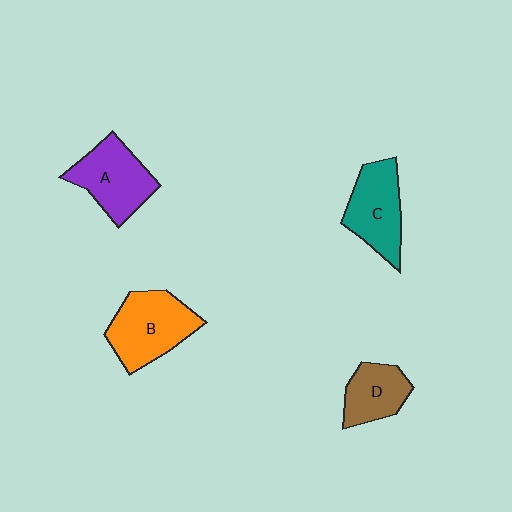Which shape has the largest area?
Shape B (orange).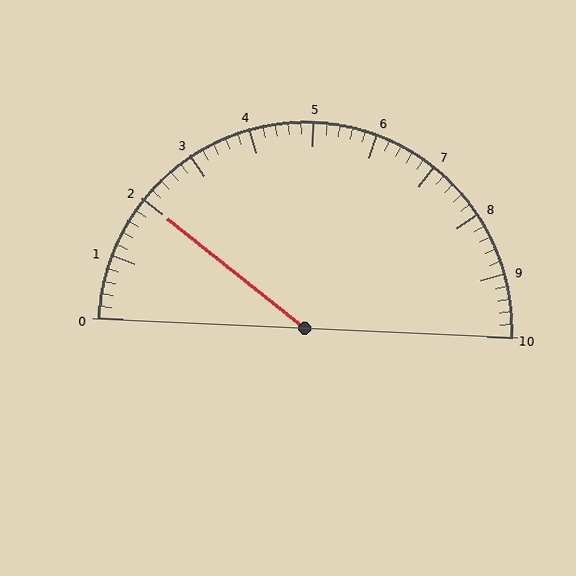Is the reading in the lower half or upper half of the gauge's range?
The reading is in the lower half of the range (0 to 10).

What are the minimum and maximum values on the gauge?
The gauge ranges from 0 to 10.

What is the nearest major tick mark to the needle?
The nearest major tick mark is 2.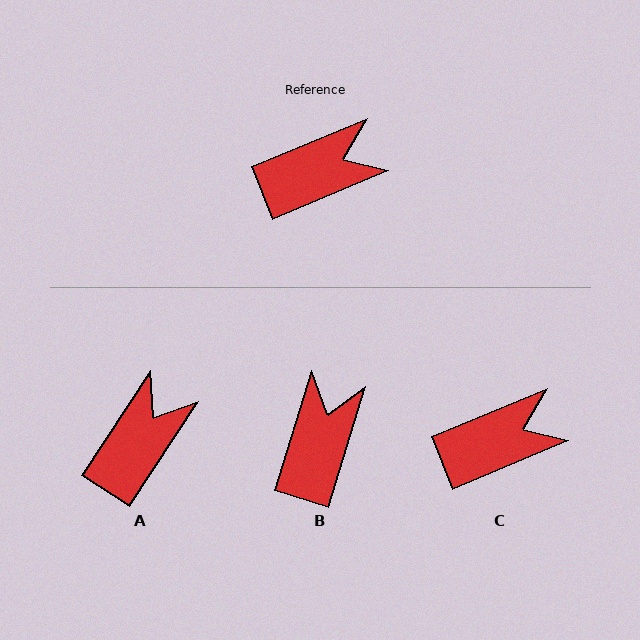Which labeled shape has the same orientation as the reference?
C.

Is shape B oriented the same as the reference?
No, it is off by about 50 degrees.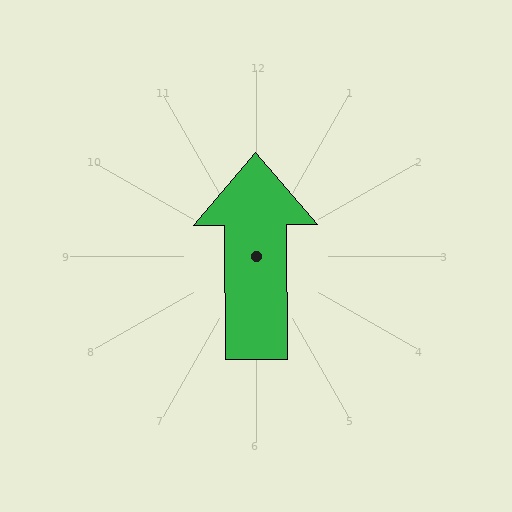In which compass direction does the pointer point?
North.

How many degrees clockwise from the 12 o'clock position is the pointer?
Approximately 360 degrees.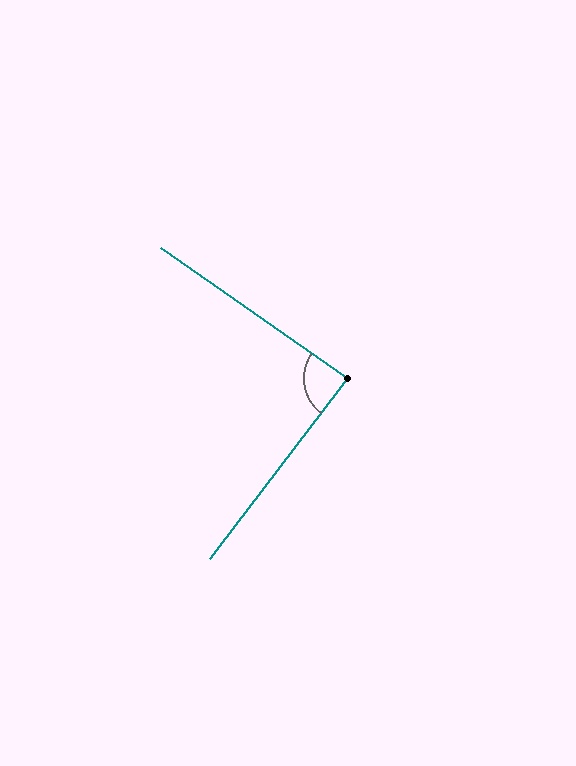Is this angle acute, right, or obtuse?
It is approximately a right angle.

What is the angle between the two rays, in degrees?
Approximately 88 degrees.